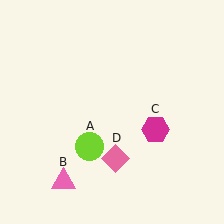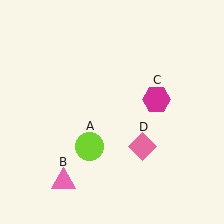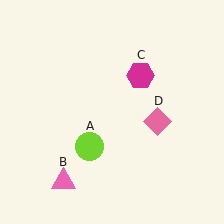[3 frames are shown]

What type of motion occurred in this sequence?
The magenta hexagon (object C), pink diamond (object D) rotated counterclockwise around the center of the scene.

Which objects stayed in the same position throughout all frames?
Lime circle (object A) and pink triangle (object B) remained stationary.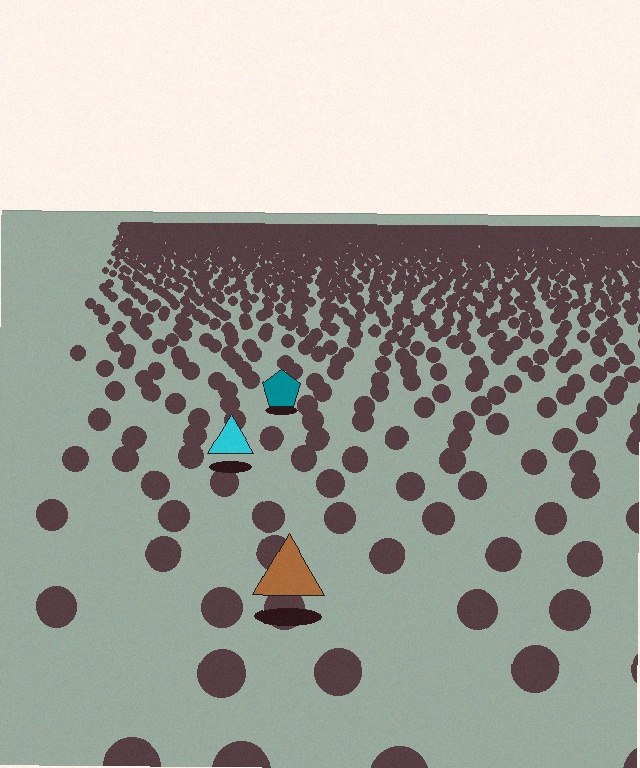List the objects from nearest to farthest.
From nearest to farthest: the brown triangle, the cyan triangle, the teal pentagon.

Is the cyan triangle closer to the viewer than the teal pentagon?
Yes. The cyan triangle is closer — you can tell from the texture gradient: the ground texture is coarser near it.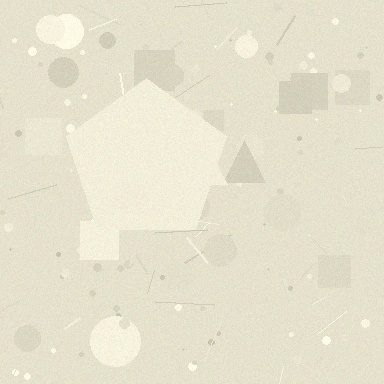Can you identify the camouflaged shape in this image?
The camouflaged shape is a pentagon.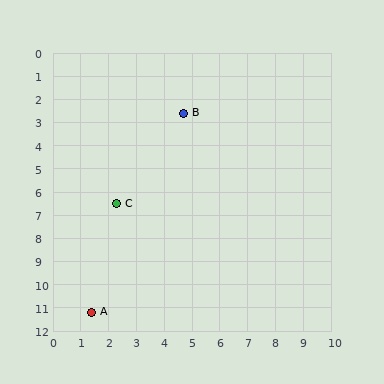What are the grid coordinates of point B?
Point B is at approximately (4.7, 2.6).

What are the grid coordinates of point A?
Point A is at approximately (1.4, 11.2).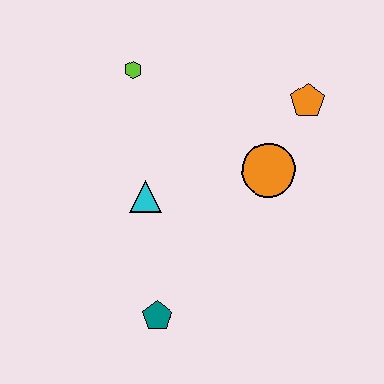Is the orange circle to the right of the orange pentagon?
No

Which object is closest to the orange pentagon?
The orange circle is closest to the orange pentagon.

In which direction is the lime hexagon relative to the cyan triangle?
The lime hexagon is above the cyan triangle.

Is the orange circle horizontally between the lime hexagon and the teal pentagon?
No